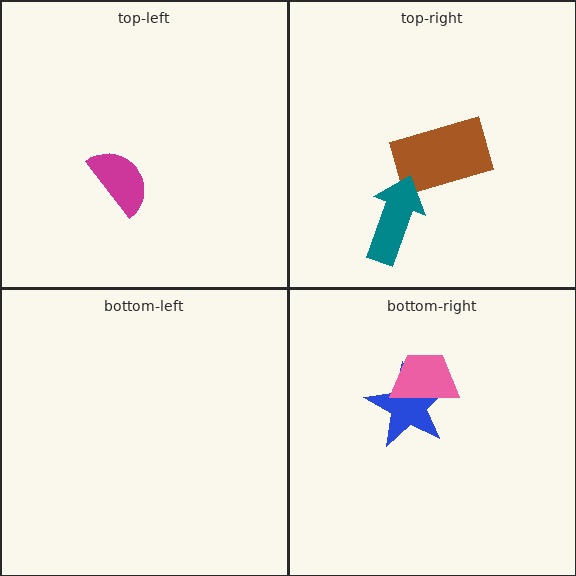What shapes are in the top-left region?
The magenta semicircle.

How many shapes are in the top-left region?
1.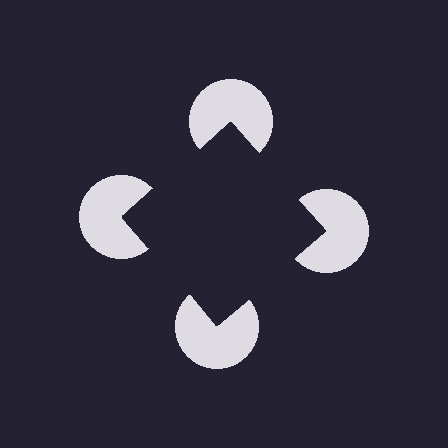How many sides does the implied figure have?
4 sides.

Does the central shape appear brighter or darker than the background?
It typically appears slightly darker than the background, even though no actual brightness change is drawn.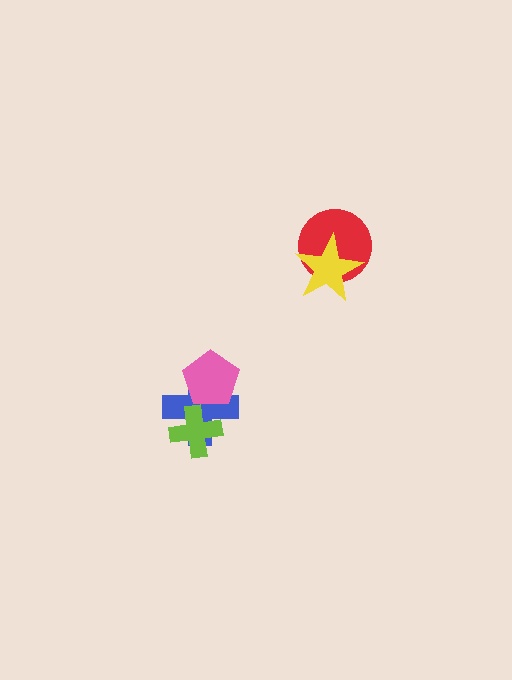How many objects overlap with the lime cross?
1 object overlaps with the lime cross.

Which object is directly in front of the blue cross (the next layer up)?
The pink pentagon is directly in front of the blue cross.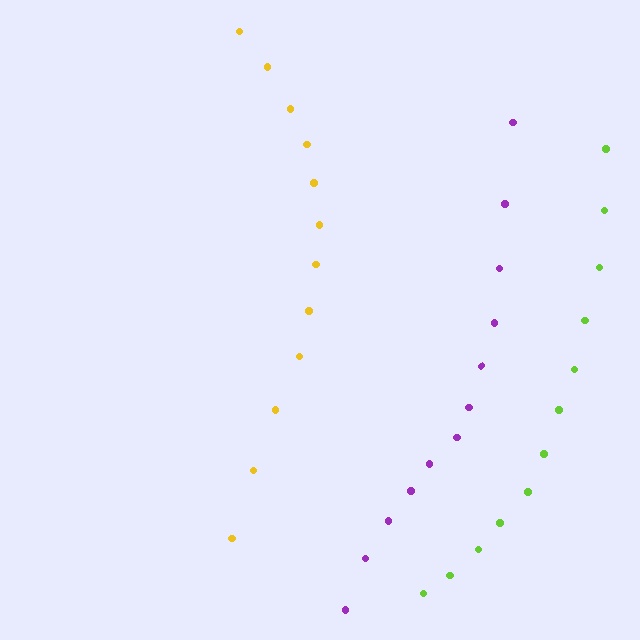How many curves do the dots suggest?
There are 3 distinct paths.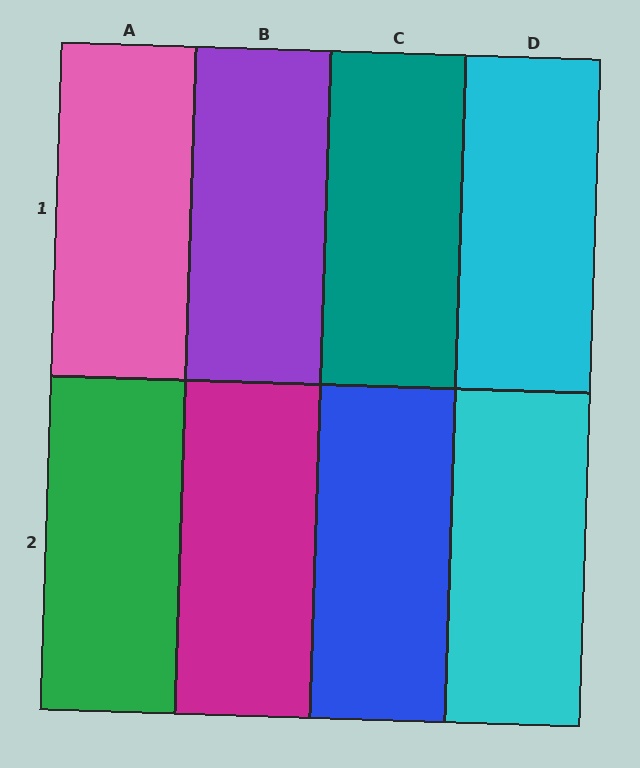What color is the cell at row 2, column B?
Magenta.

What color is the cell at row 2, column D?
Cyan.